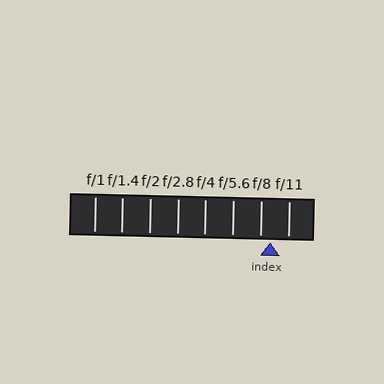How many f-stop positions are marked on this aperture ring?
There are 8 f-stop positions marked.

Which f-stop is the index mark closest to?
The index mark is closest to f/8.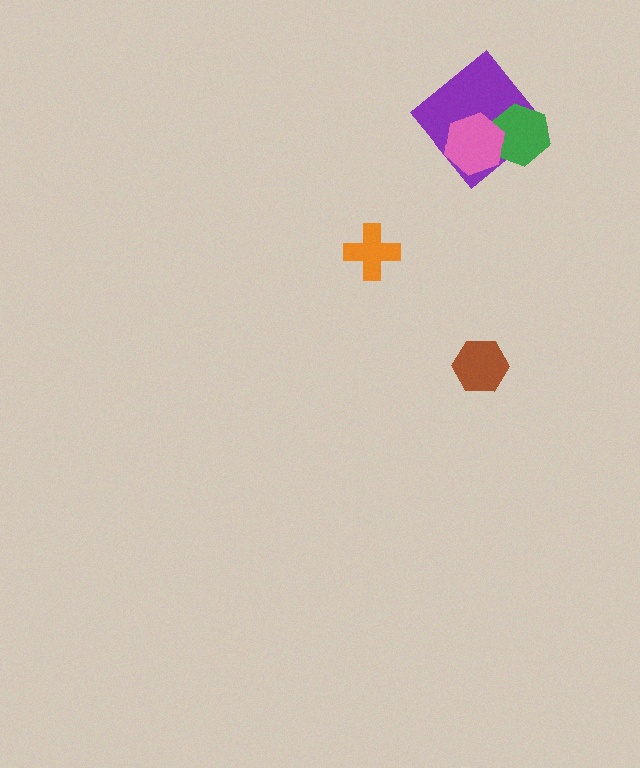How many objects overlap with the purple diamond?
2 objects overlap with the purple diamond.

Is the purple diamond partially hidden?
Yes, it is partially covered by another shape.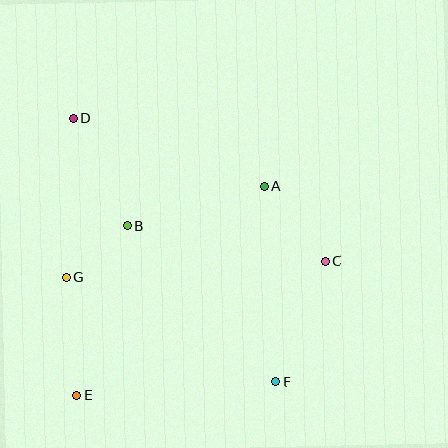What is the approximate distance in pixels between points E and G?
The distance between E and G is approximately 118 pixels.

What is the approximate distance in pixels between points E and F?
The distance between E and F is approximately 200 pixels.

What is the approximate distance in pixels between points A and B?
The distance between A and B is approximately 143 pixels.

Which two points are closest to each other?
Points B and G are closest to each other.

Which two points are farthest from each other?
Points D and F are farthest from each other.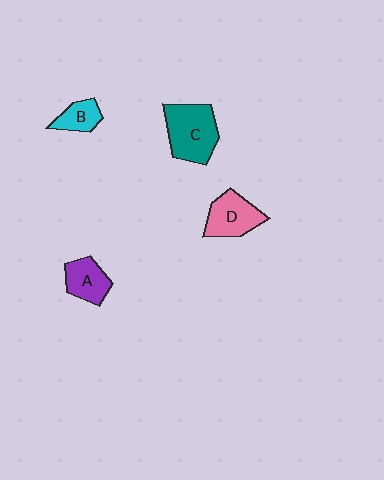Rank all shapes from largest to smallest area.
From largest to smallest: C (teal), D (pink), A (purple), B (cyan).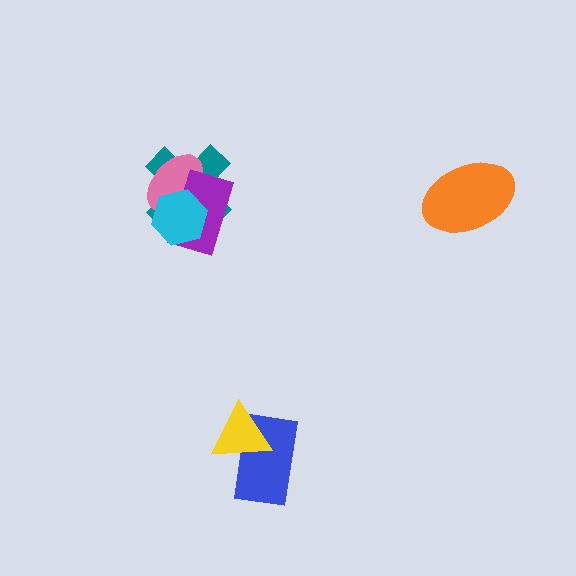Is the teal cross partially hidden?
Yes, it is partially covered by another shape.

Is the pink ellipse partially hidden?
Yes, it is partially covered by another shape.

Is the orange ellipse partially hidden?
No, no other shape covers it.